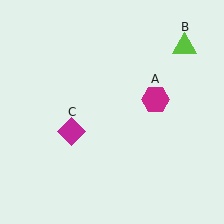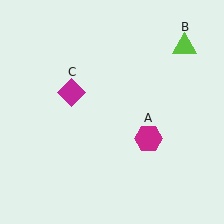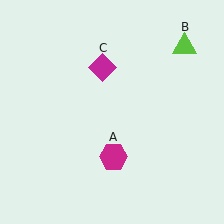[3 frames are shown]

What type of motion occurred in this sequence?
The magenta hexagon (object A), magenta diamond (object C) rotated clockwise around the center of the scene.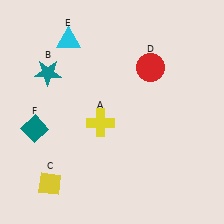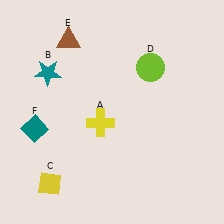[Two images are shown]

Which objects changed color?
D changed from red to lime. E changed from cyan to brown.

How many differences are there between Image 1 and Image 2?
There are 2 differences between the two images.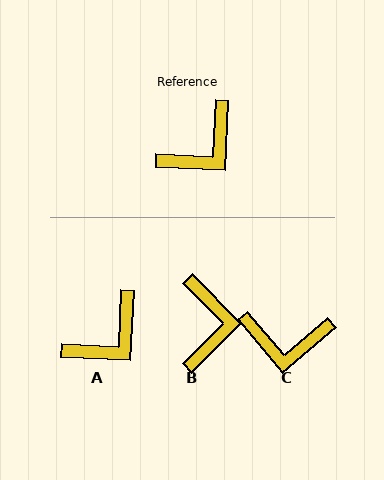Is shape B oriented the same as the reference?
No, it is off by about 47 degrees.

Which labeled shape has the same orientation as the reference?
A.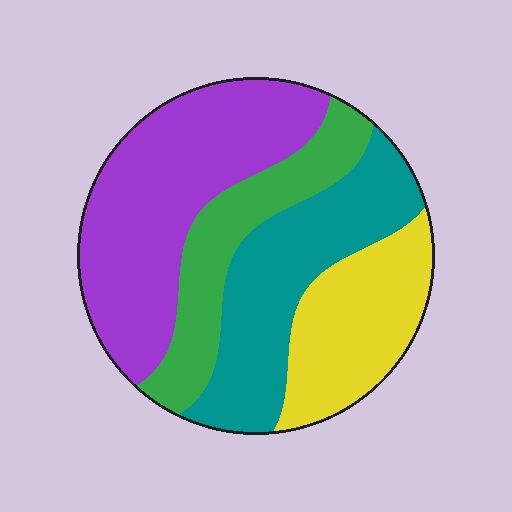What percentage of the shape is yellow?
Yellow takes up between a sixth and a third of the shape.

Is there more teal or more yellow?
Teal.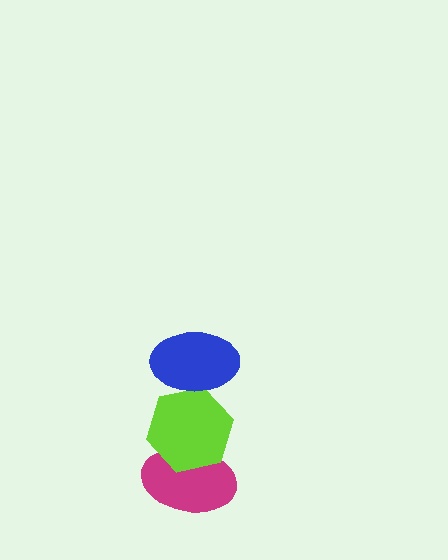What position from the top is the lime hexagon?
The lime hexagon is 2nd from the top.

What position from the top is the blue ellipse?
The blue ellipse is 1st from the top.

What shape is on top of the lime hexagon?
The blue ellipse is on top of the lime hexagon.